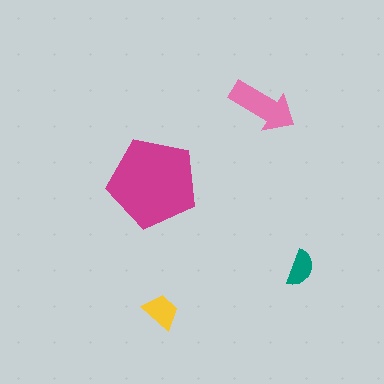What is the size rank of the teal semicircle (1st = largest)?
4th.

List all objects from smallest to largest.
The teal semicircle, the yellow trapezoid, the pink arrow, the magenta pentagon.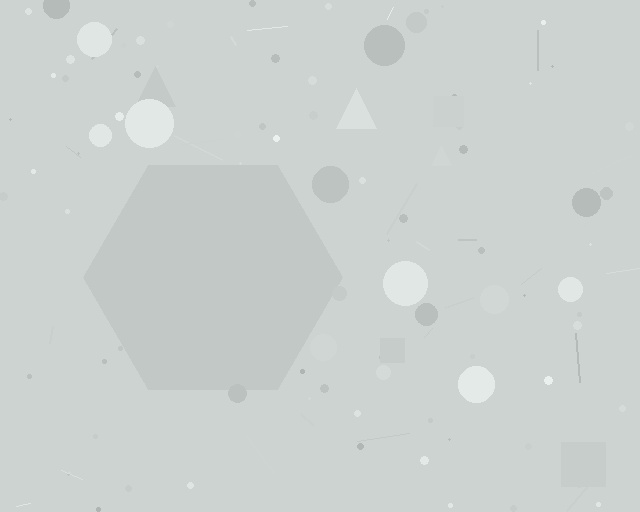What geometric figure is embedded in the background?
A hexagon is embedded in the background.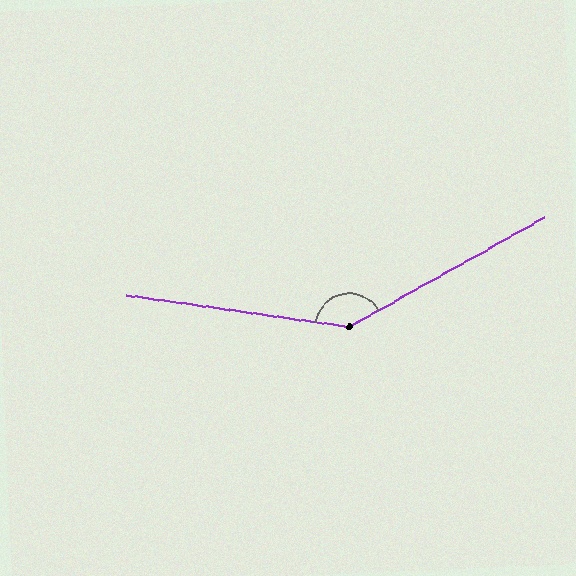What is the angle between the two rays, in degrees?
Approximately 143 degrees.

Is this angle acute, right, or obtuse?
It is obtuse.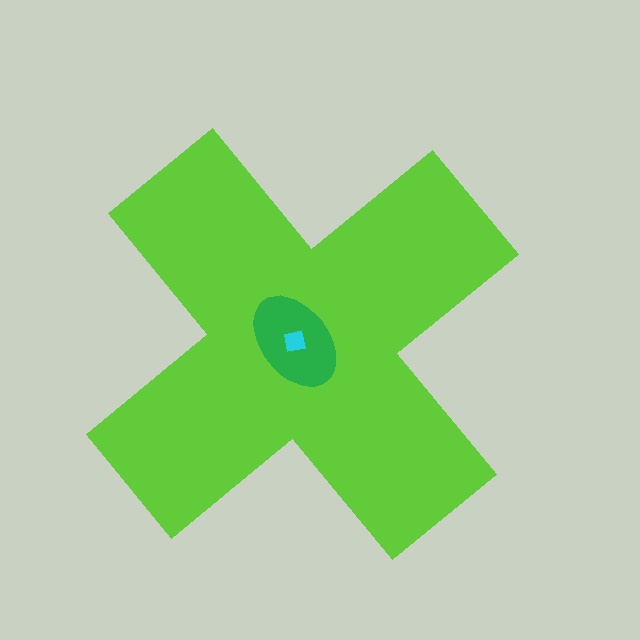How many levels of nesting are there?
3.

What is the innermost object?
The cyan square.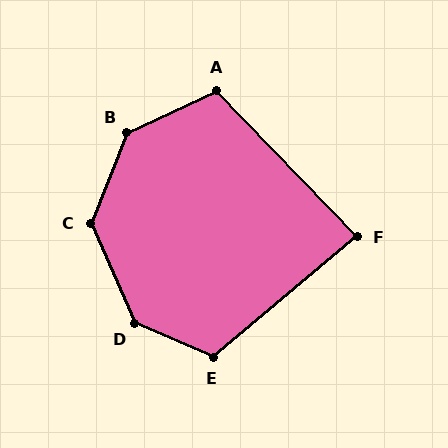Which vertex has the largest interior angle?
D, at approximately 137 degrees.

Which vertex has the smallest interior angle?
F, at approximately 86 degrees.